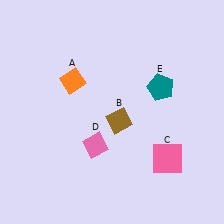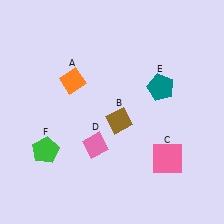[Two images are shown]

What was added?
A green pentagon (F) was added in Image 2.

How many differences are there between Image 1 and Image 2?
There is 1 difference between the two images.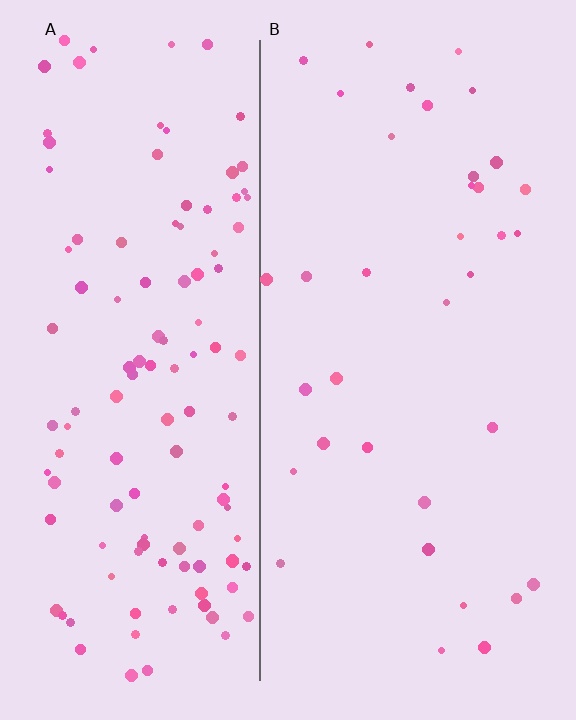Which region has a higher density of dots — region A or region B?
A (the left).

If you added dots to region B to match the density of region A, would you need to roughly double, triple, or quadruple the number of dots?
Approximately triple.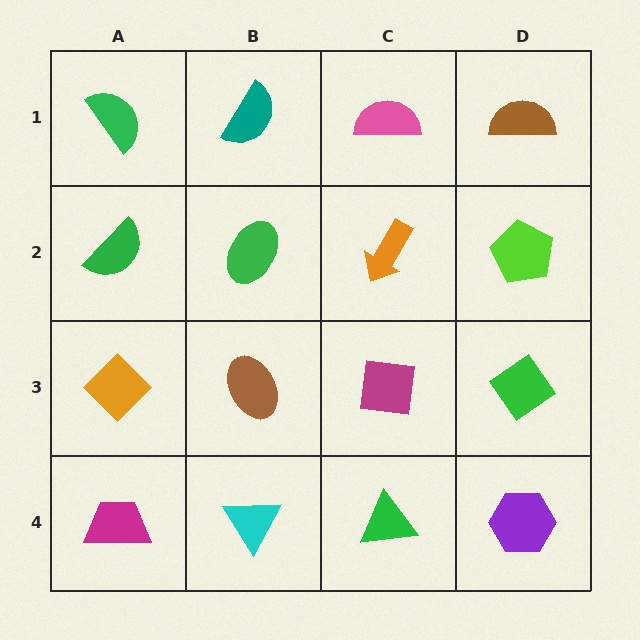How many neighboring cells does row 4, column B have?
3.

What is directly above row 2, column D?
A brown semicircle.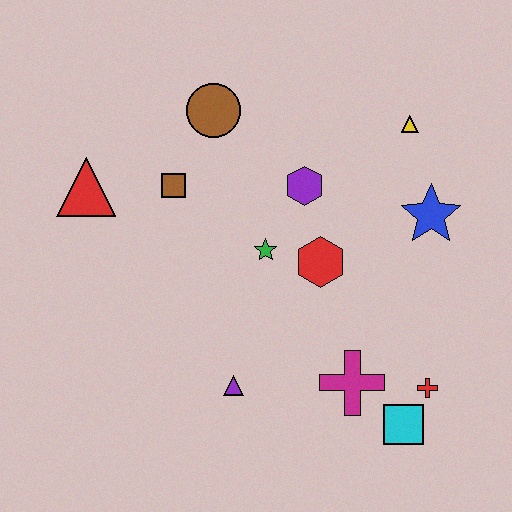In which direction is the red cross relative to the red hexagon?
The red cross is below the red hexagon.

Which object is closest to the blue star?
The yellow triangle is closest to the blue star.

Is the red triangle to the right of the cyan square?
No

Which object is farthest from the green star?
The cyan square is farthest from the green star.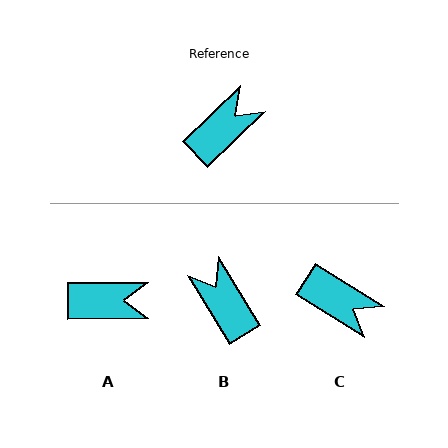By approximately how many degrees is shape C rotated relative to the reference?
Approximately 76 degrees clockwise.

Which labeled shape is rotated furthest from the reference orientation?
B, about 77 degrees away.